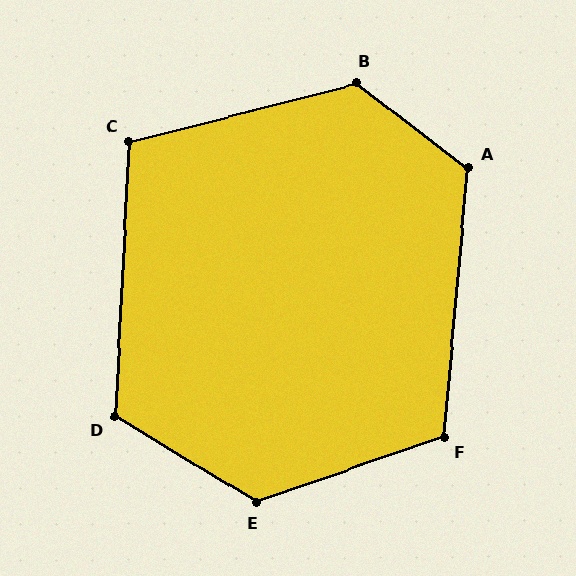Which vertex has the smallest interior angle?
C, at approximately 107 degrees.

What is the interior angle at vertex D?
Approximately 118 degrees (obtuse).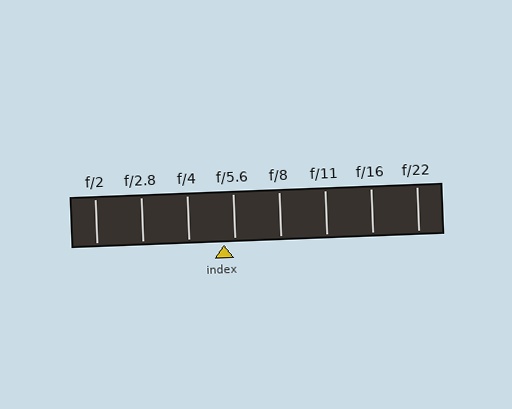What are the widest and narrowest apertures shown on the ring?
The widest aperture shown is f/2 and the narrowest is f/22.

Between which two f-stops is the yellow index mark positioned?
The index mark is between f/4 and f/5.6.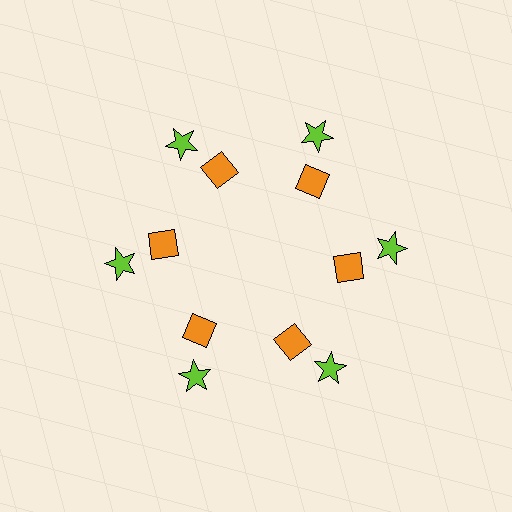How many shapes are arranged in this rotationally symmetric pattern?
There are 12 shapes, arranged in 6 groups of 2.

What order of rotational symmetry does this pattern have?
This pattern has 6-fold rotational symmetry.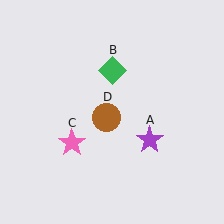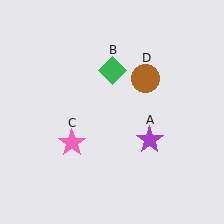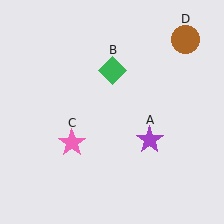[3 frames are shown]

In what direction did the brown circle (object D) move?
The brown circle (object D) moved up and to the right.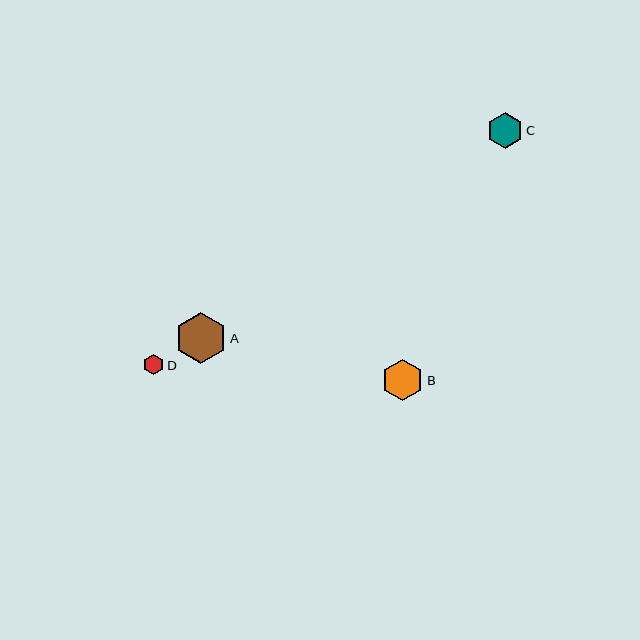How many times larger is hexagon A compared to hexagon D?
Hexagon A is approximately 2.5 times the size of hexagon D.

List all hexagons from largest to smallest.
From largest to smallest: A, B, C, D.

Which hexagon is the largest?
Hexagon A is the largest with a size of approximately 51 pixels.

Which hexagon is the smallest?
Hexagon D is the smallest with a size of approximately 20 pixels.